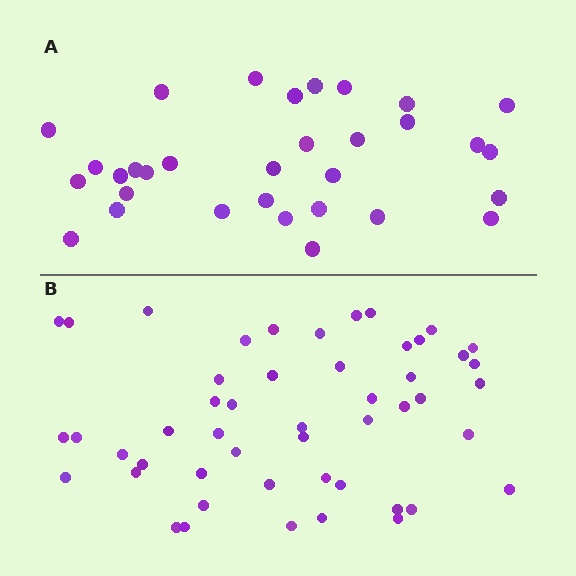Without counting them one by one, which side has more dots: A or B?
Region B (the bottom region) has more dots.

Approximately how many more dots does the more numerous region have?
Region B has approximately 20 more dots than region A.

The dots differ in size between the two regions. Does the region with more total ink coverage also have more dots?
No. Region A has more total ink coverage because its dots are larger, but region B actually contains more individual dots. Total area can be misleading — the number of items is what matters here.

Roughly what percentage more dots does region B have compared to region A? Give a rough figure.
About 55% more.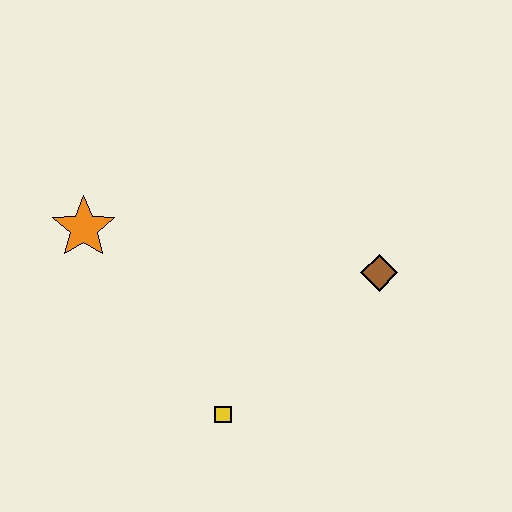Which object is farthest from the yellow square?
The orange star is farthest from the yellow square.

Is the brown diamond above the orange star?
No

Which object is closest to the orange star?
The yellow square is closest to the orange star.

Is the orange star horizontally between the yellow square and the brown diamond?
No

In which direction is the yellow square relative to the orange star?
The yellow square is below the orange star.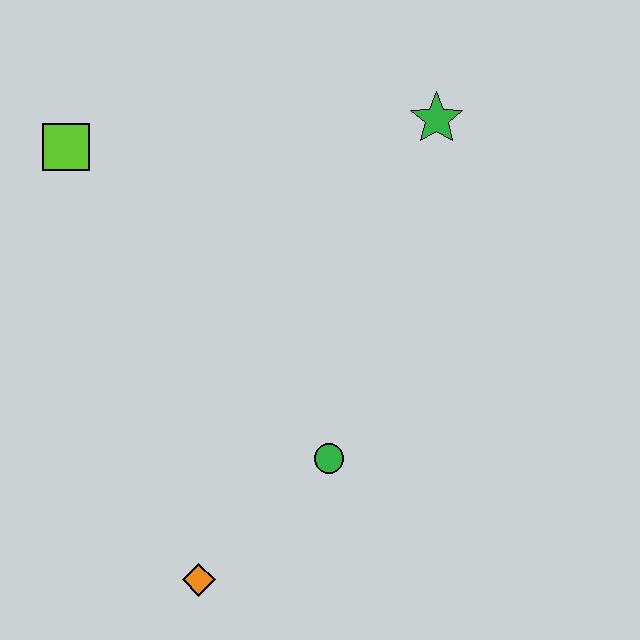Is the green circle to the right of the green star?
No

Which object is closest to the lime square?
The green star is closest to the lime square.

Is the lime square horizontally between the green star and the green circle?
No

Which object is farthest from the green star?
The orange diamond is farthest from the green star.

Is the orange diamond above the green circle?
No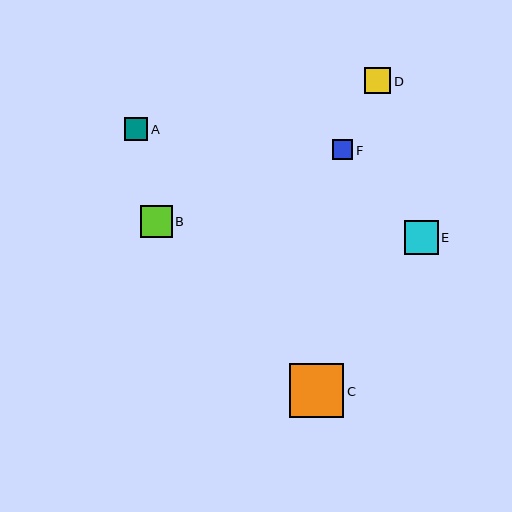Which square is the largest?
Square C is the largest with a size of approximately 54 pixels.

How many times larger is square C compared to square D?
Square C is approximately 2.0 times the size of square D.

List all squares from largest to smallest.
From largest to smallest: C, E, B, D, A, F.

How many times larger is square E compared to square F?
Square E is approximately 1.6 times the size of square F.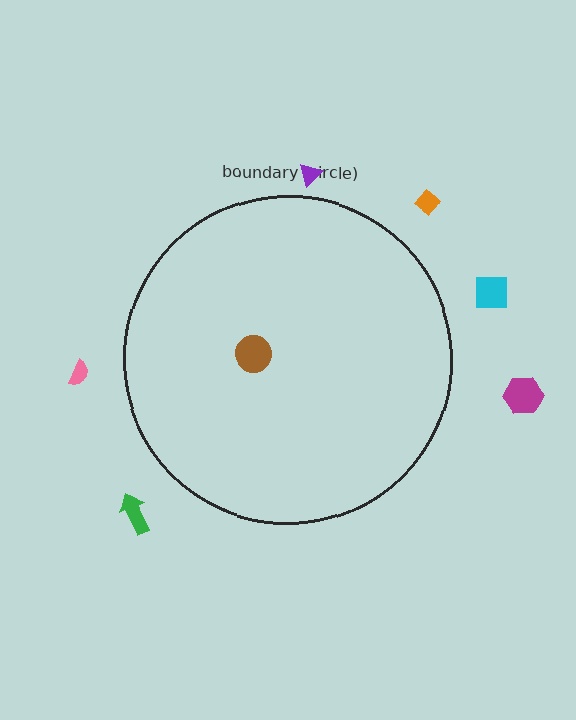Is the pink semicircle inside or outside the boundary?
Outside.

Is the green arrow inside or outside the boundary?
Outside.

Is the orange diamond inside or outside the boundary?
Outside.